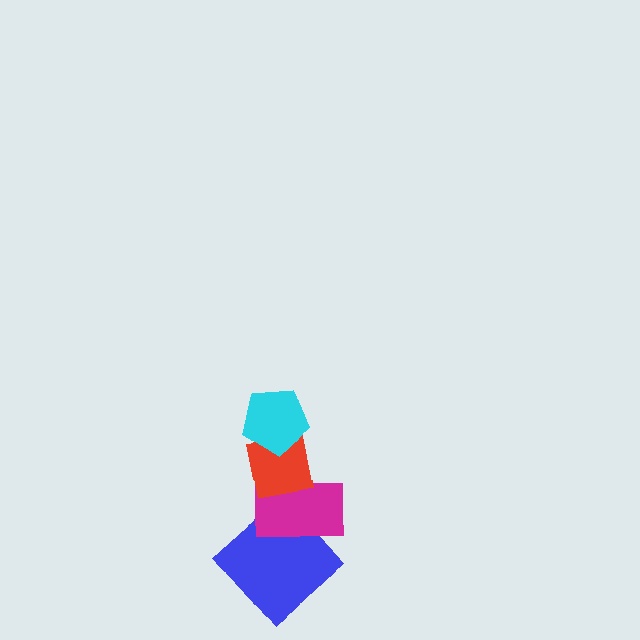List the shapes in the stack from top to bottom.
From top to bottom: the cyan pentagon, the red square, the magenta rectangle, the blue diamond.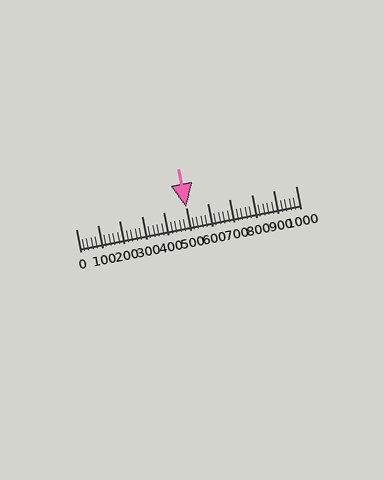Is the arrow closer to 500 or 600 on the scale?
The arrow is closer to 500.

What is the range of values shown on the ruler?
The ruler shows values from 0 to 1000.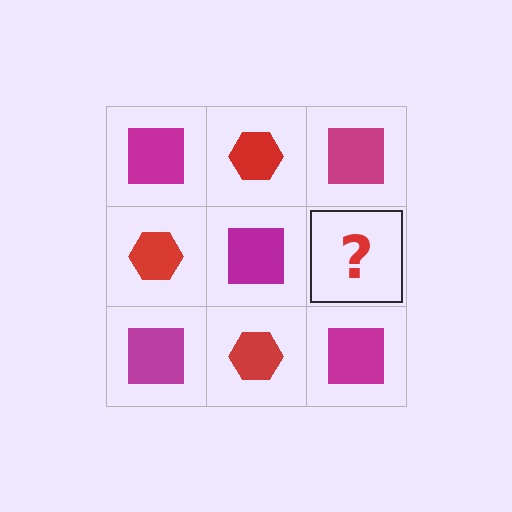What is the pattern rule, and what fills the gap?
The rule is that it alternates magenta square and red hexagon in a checkerboard pattern. The gap should be filled with a red hexagon.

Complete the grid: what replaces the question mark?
The question mark should be replaced with a red hexagon.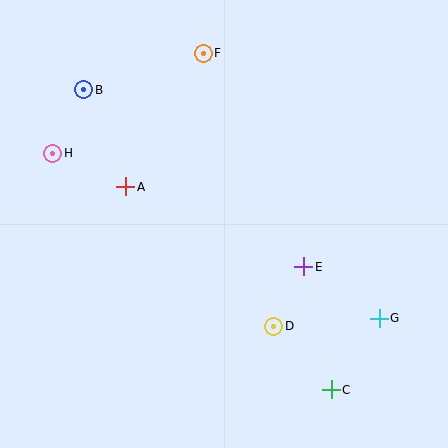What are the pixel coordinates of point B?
Point B is at (84, 90).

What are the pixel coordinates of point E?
Point E is at (304, 267).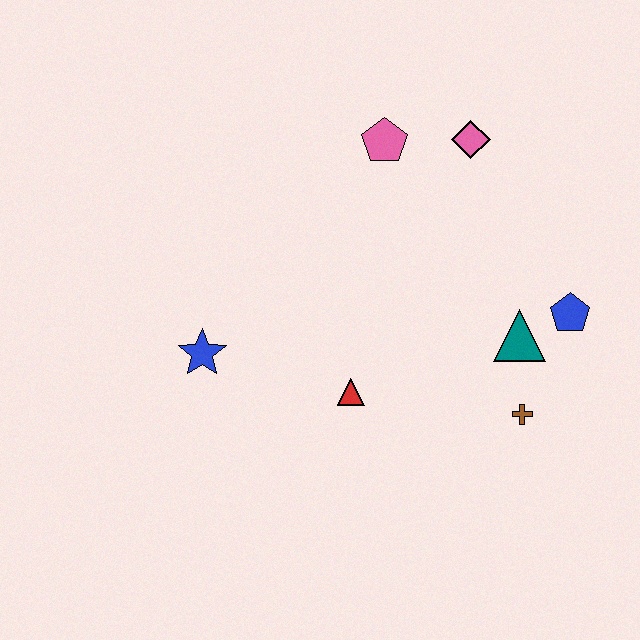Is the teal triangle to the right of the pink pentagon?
Yes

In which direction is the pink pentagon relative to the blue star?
The pink pentagon is above the blue star.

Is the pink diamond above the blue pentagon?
Yes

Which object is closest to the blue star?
The red triangle is closest to the blue star.